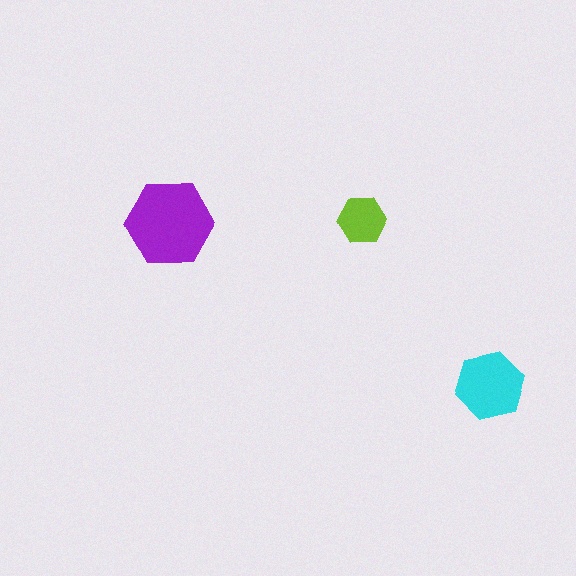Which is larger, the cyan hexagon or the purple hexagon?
The purple one.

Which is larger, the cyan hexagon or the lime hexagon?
The cyan one.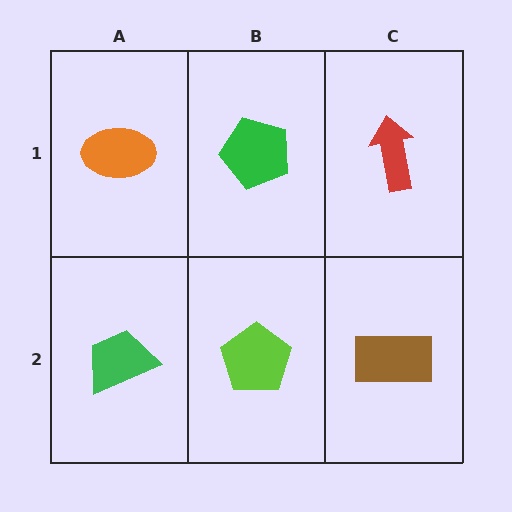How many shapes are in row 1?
3 shapes.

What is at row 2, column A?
A green trapezoid.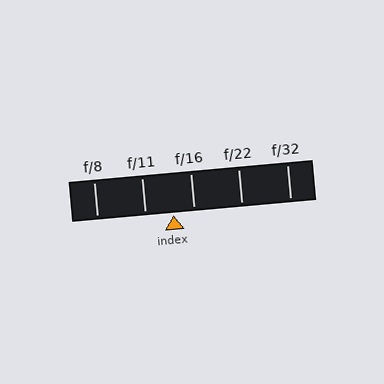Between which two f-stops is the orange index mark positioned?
The index mark is between f/11 and f/16.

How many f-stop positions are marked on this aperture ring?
There are 5 f-stop positions marked.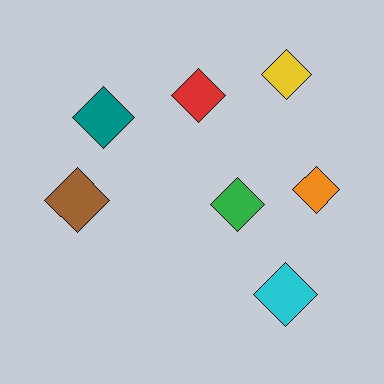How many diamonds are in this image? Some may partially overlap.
There are 7 diamonds.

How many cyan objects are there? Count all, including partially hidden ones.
There is 1 cyan object.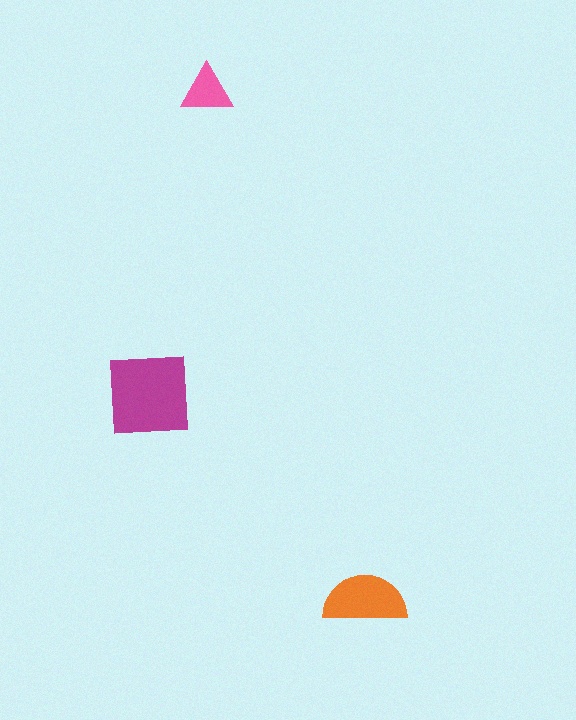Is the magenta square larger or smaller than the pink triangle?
Larger.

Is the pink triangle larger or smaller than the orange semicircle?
Smaller.